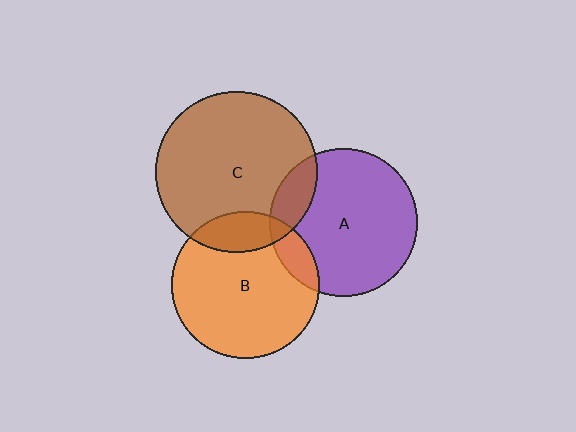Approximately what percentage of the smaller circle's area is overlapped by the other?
Approximately 15%.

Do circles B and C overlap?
Yes.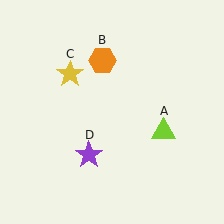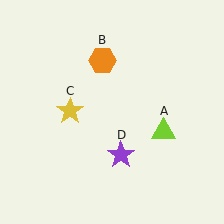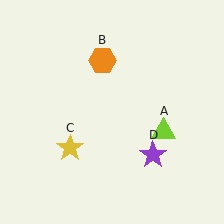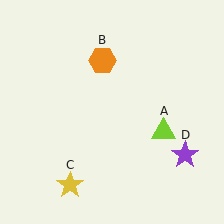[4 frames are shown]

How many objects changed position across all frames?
2 objects changed position: yellow star (object C), purple star (object D).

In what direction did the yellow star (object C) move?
The yellow star (object C) moved down.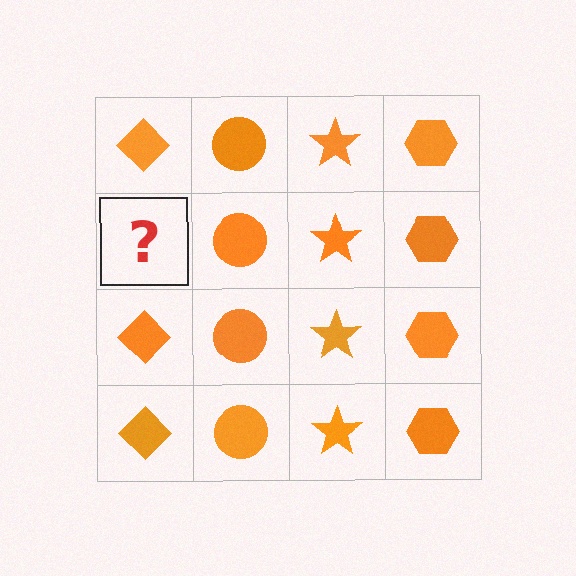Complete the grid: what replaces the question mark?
The question mark should be replaced with an orange diamond.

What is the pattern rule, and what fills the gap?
The rule is that each column has a consistent shape. The gap should be filled with an orange diamond.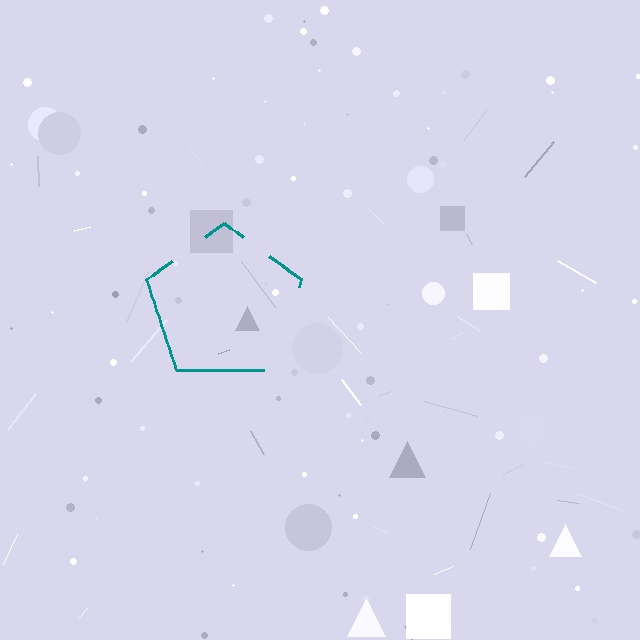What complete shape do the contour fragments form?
The contour fragments form a pentagon.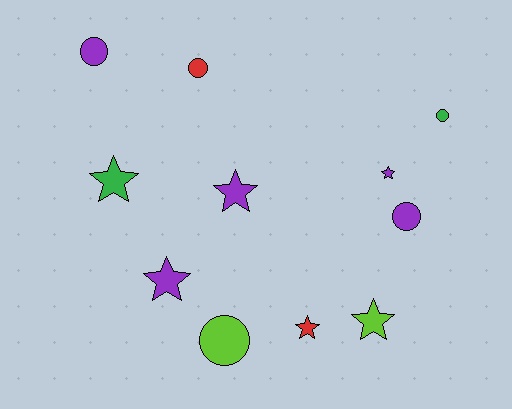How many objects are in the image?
There are 11 objects.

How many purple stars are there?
There are 3 purple stars.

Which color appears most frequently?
Purple, with 5 objects.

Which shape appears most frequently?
Star, with 6 objects.